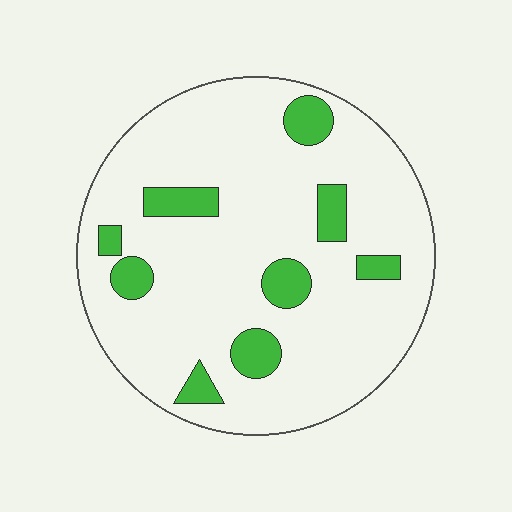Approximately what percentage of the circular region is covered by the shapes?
Approximately 15%.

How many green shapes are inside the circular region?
9.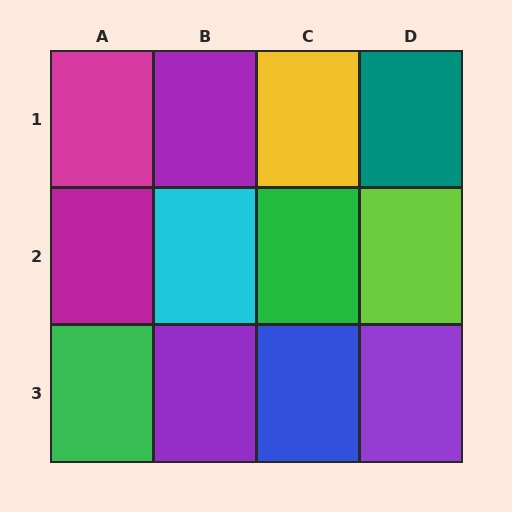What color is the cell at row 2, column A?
Magenta.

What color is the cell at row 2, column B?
Cyan.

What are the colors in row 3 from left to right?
Green, purple, blue, purple.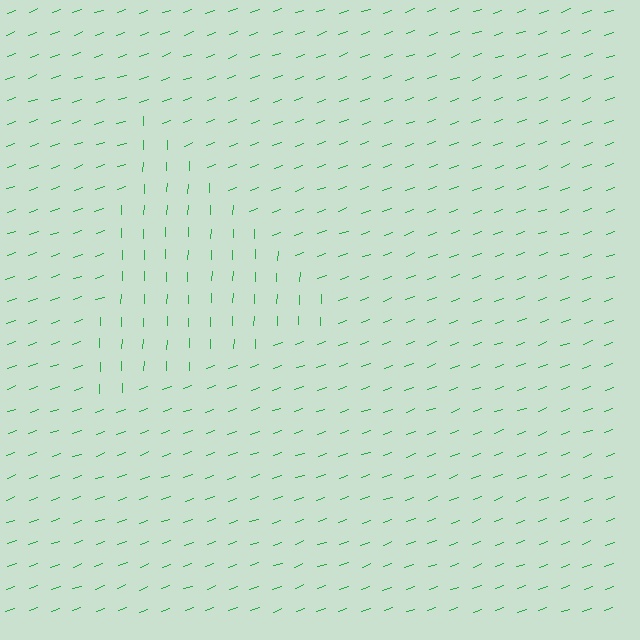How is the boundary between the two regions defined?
The boundary is defined purely by a change in line orientation (approximately 68 degrees difference). All lines are the same color and thickness.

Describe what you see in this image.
The image is filled with small green line segments. A triangle region in the image has lines oriented differently from the surrounding lines, creating a visible texture boundary.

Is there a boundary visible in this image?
Yes, there is a texture boundary formed by a change in line orientation.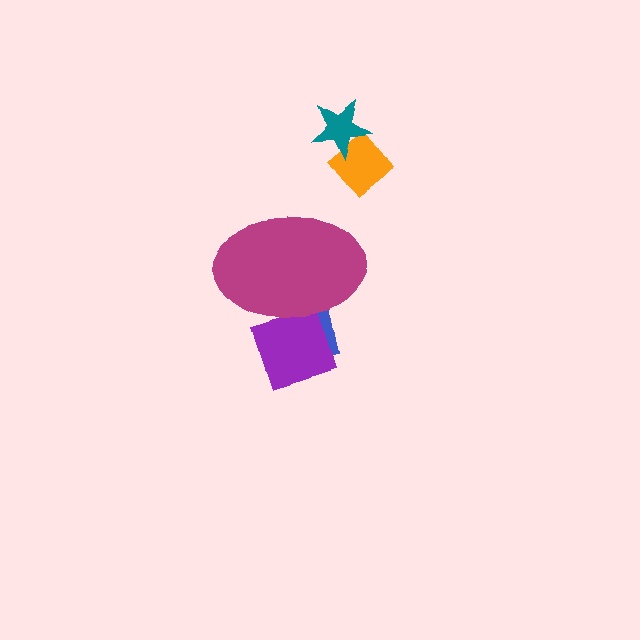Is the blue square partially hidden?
Yes, the blue square is partially hidden behind the magenta ellipse.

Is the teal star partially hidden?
No, the teal star is fully visible.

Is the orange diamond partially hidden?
No, the orange diamond is fully visible.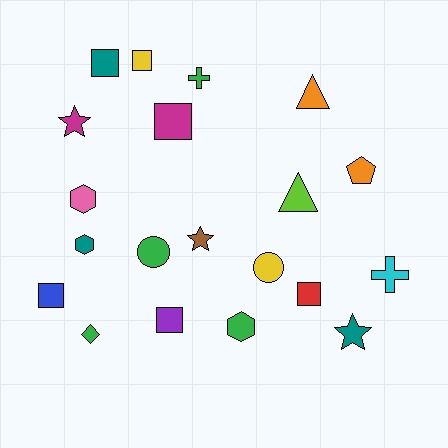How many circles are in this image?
There are 2 circles.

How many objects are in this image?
There are 20 objects.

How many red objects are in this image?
There is 1 red object.